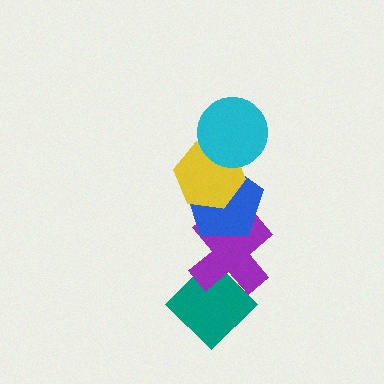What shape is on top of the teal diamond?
The purple cross is on top of the teal diamond.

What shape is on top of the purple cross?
The blue pentagon is on top of the purple cross.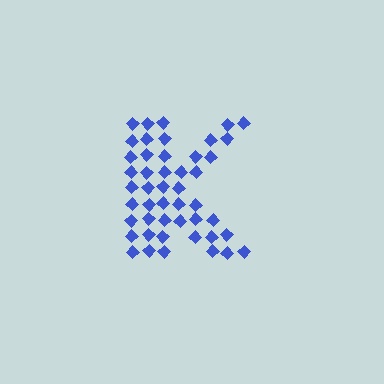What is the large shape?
The large shape is the letter K.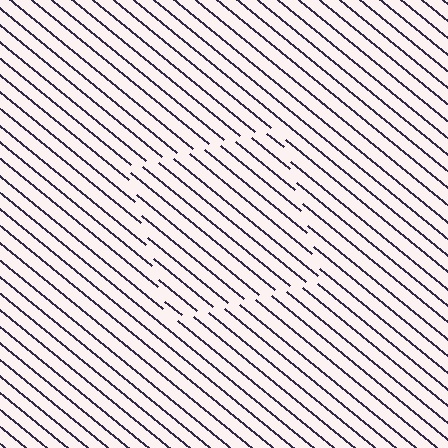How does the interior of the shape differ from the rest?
The interior of the shape contains the same grating, shifted by half a period — the contour is defined by the phase discontinuity where line-ends from the inner and outer gratings abut.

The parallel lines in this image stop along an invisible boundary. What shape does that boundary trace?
An illusory square. The interior of the shape contains the same grating, shifted by half a period — the contour is defined by the phase discontinuity where line-ends from the inner and outer gratings abut.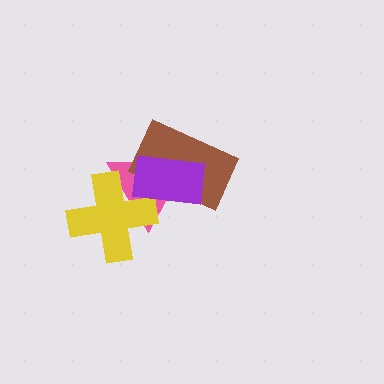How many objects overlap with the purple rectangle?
3 objects overlap with the purple rectangle.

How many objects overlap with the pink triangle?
3 objects overlap with the pink triangle.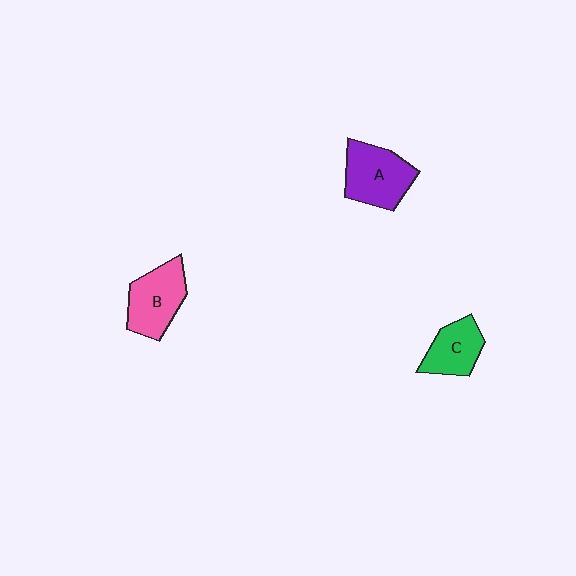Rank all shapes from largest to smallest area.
From largest to smallest: A (purple), B (pink), C (green).